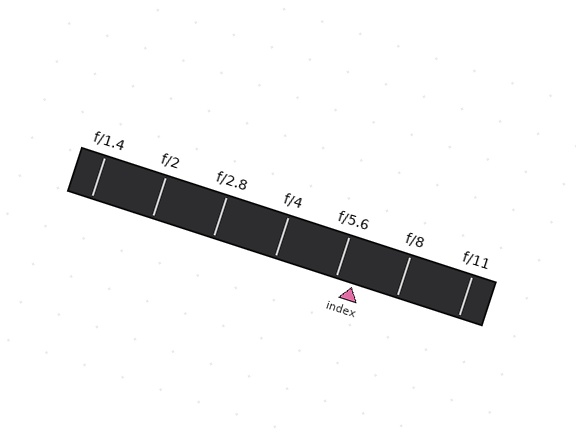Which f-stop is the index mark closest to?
The index mark is closest to f/5.6.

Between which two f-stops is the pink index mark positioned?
The index mark is between f/5.6 and f/8.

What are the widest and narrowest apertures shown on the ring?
The widest aperture shown is f/1.4 and the narrowest is f/11.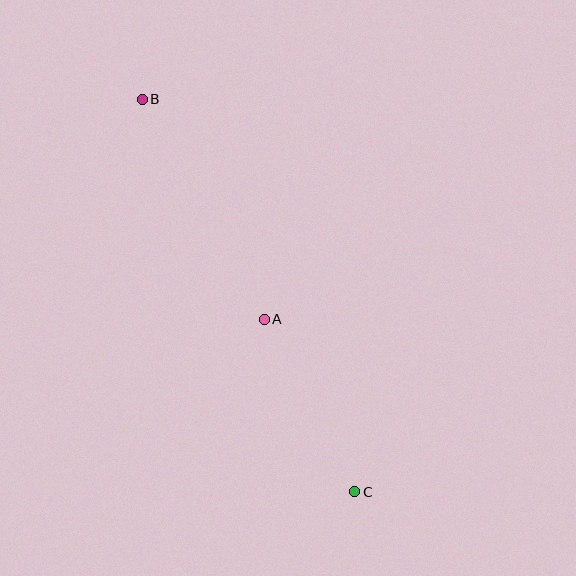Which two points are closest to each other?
Points A and C are closest to each other.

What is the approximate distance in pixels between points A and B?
The distance between A and B is approximately 252 pixels.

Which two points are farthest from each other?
Points B and C are farthest from each other.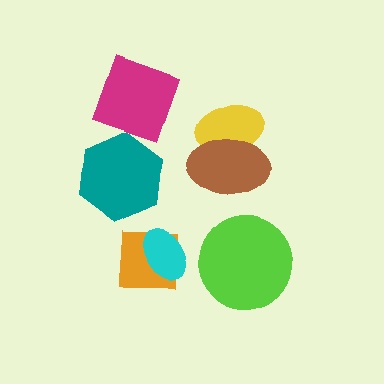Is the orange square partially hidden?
Yes, it is partially covered by another shape.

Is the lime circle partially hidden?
No, no other shape covers it.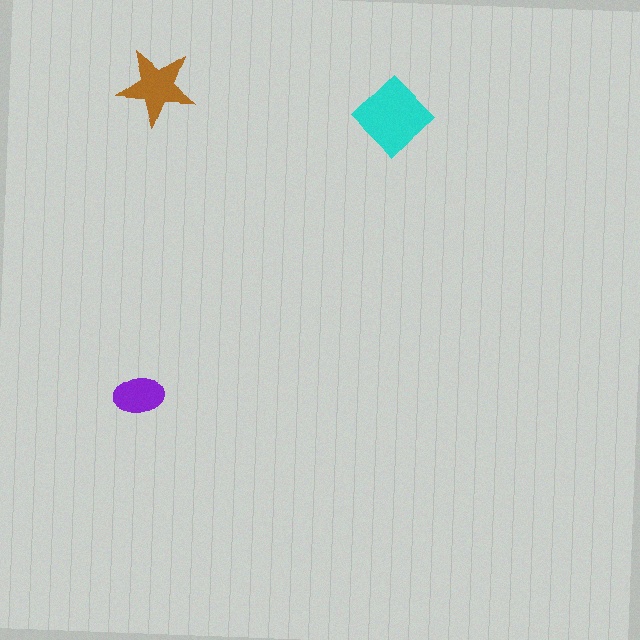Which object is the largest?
The cyan diamond.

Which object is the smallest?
The purple ellipse.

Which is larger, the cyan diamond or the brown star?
The cyan diamond.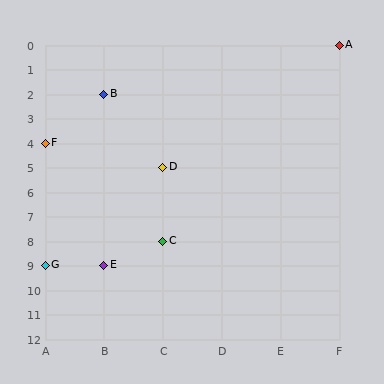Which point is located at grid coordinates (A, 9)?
Point G is at (A, 9).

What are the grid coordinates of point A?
Point A is at grid coordinates (F, 0).